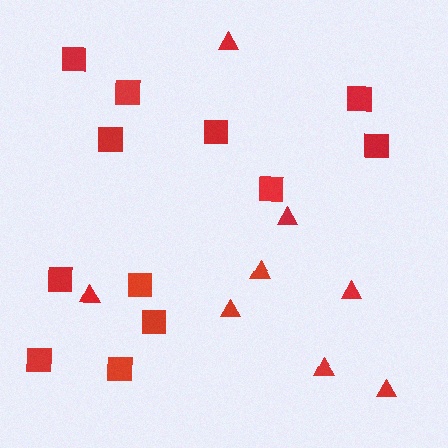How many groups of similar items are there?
There are 2 groups: one group of triangles (8) and one group of squares (12).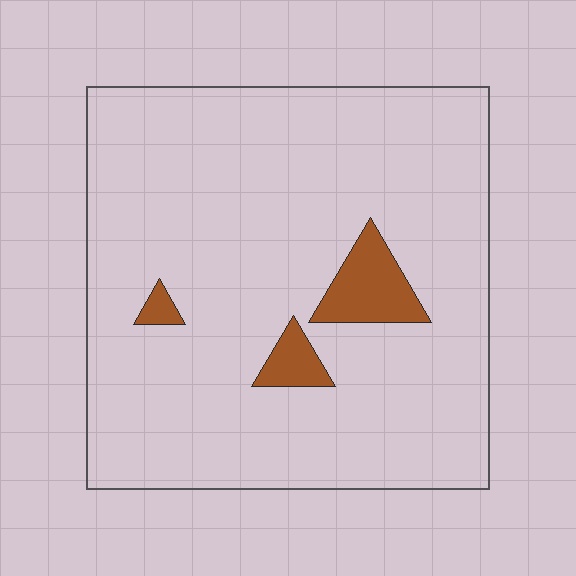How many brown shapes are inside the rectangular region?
3.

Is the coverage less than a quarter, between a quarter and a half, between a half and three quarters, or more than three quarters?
Less than a quarter.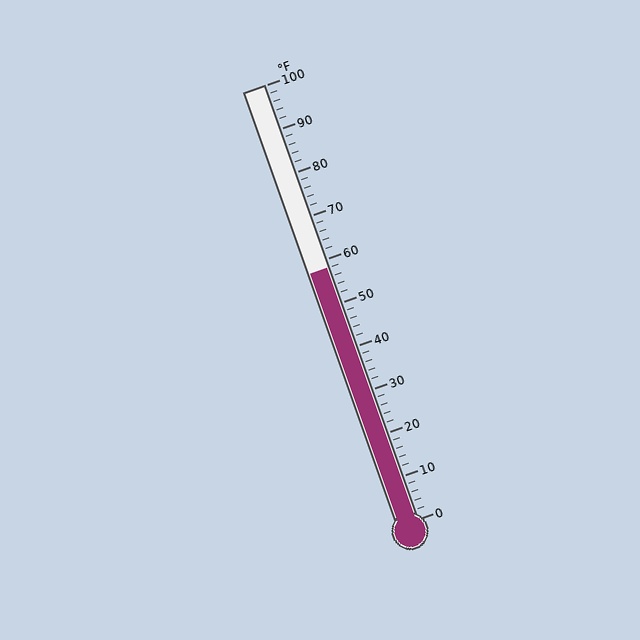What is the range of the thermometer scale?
The thermometer scale ranges from 0°F to 100°F.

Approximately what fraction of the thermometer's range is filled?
The thermometer is filled to approximately 60% of its range.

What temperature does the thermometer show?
The thermometer shows approximately 58°F.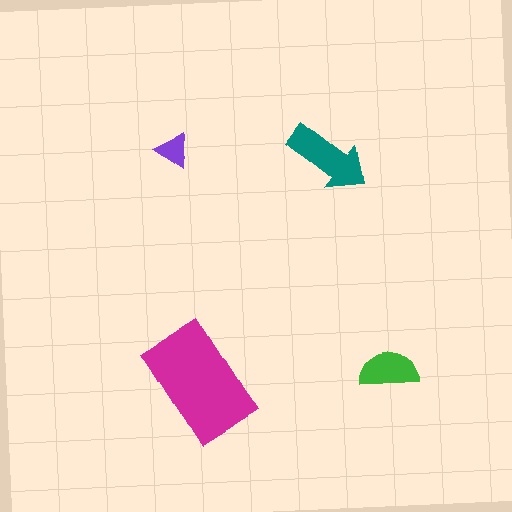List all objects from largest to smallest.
The magenta rectangle, the teal arrow, the green semicircle, the purple triangle.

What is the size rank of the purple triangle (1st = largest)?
4th.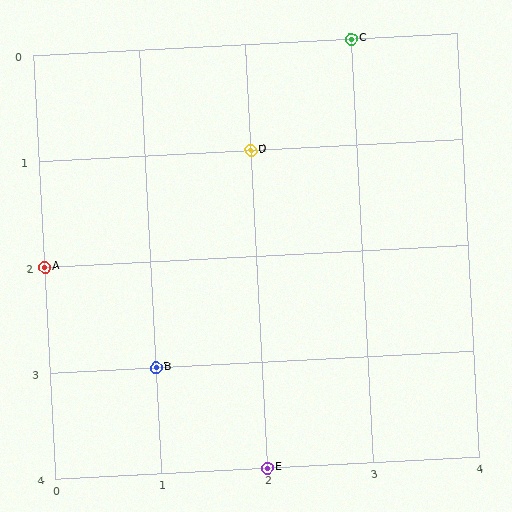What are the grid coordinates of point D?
Point D is at grid coordinates (2, 1).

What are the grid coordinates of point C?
Point C is at grid coordinates (3, 0).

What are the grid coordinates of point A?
Point A is at grid coordinates (0, 2).